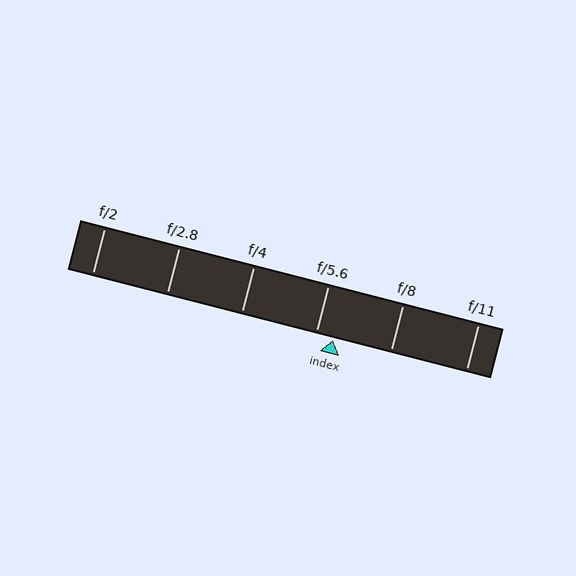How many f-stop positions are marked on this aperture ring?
There are 6 f-stop positions marked.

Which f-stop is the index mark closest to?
The index mark is closest to f/5.6.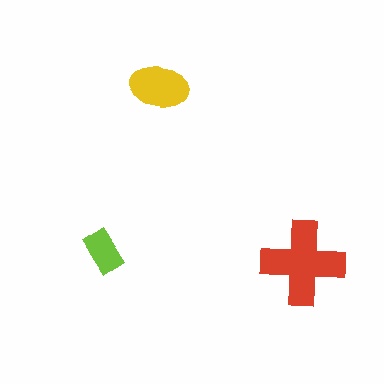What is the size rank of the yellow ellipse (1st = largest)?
2nd.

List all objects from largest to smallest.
The red cross, the yellow ellipse, the lime rectangle.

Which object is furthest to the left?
The lime rectangle is leftmost.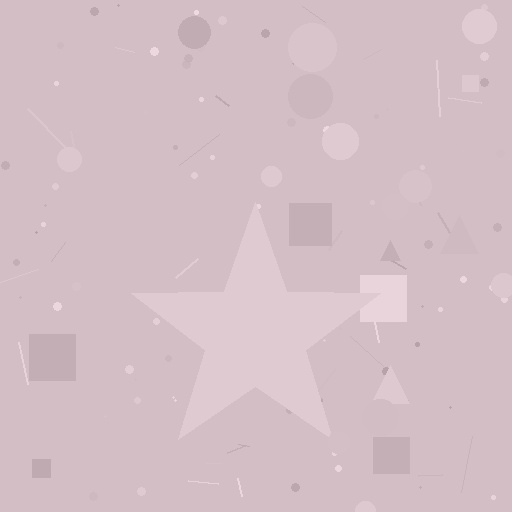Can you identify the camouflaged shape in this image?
The camouflaged shape is a star.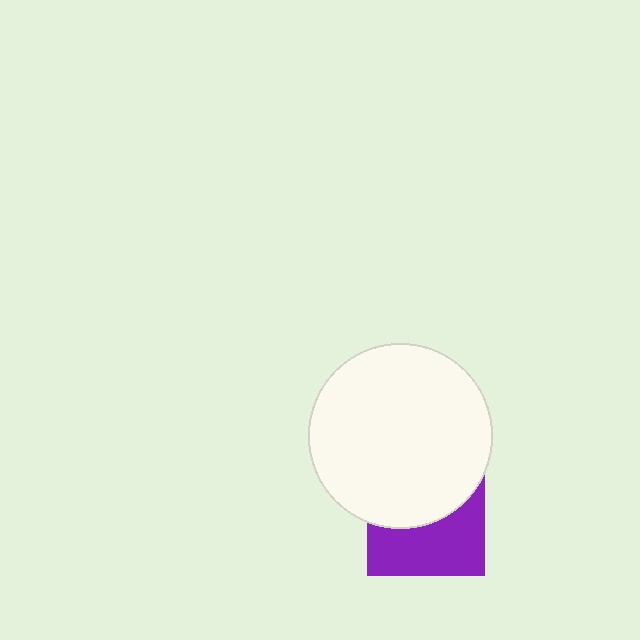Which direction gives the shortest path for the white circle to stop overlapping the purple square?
Moving up gives the shortest separation.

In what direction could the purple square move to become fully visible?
The purple square could move down. That would shift it out from behind the white circle entirely.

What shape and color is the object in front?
The object in front is a white circle.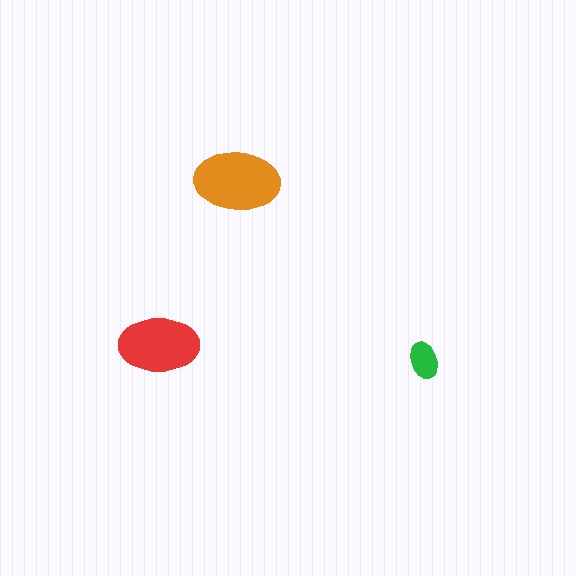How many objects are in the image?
There are 3 objects in the image.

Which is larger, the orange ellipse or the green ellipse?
The orange one.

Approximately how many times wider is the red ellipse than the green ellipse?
About 2 times wider.